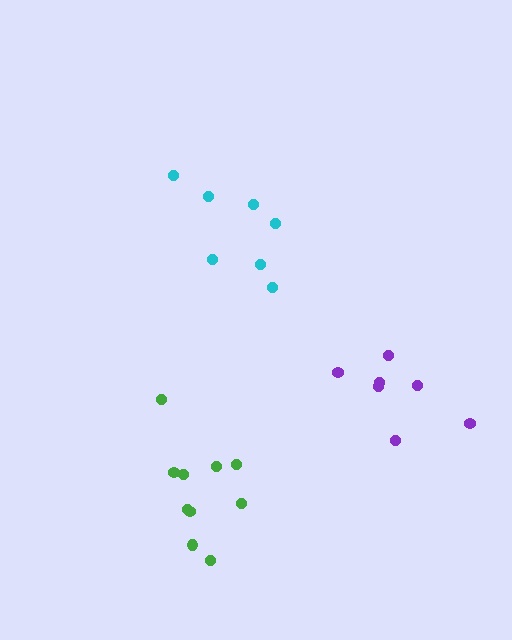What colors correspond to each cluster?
The clusters are colored: green, cyan, purple.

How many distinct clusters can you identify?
There are 3 distinct clusters.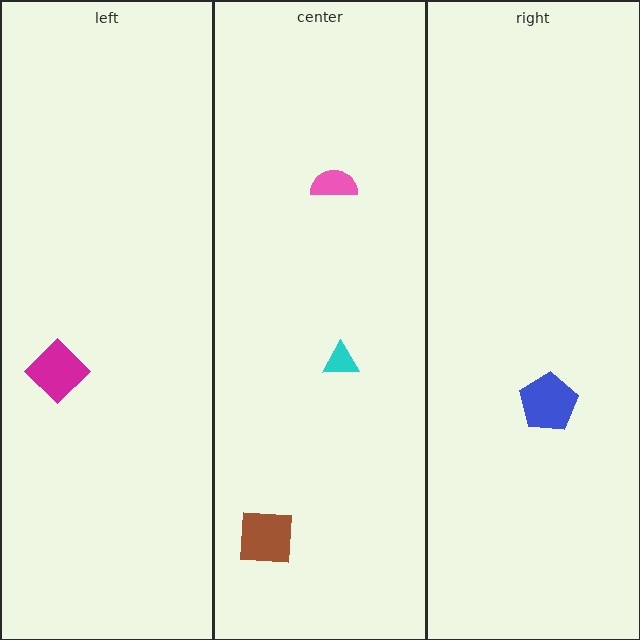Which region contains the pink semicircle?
The center region.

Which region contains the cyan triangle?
The center region.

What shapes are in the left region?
The magenta diamond.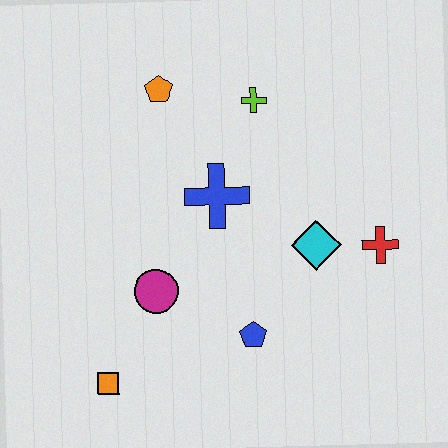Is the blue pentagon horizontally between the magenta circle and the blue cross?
No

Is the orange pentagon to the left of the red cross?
Yes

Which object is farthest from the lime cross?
The orange square is farthest from the lime cross.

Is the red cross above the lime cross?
No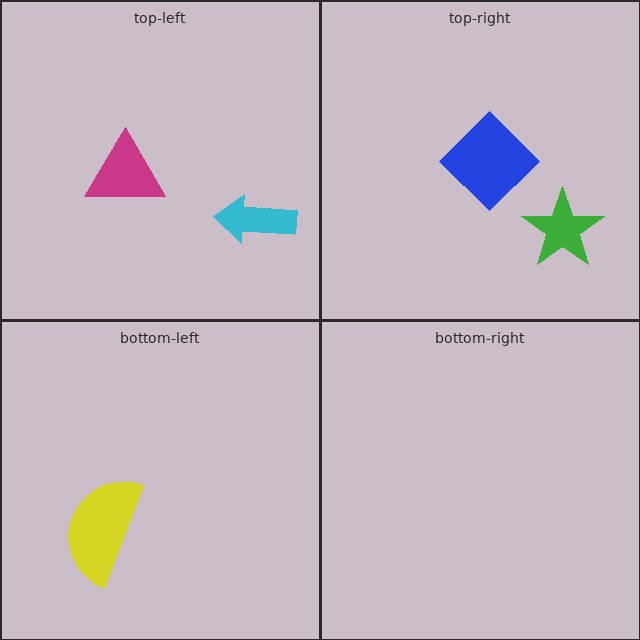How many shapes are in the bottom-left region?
1.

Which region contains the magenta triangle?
The top-left region.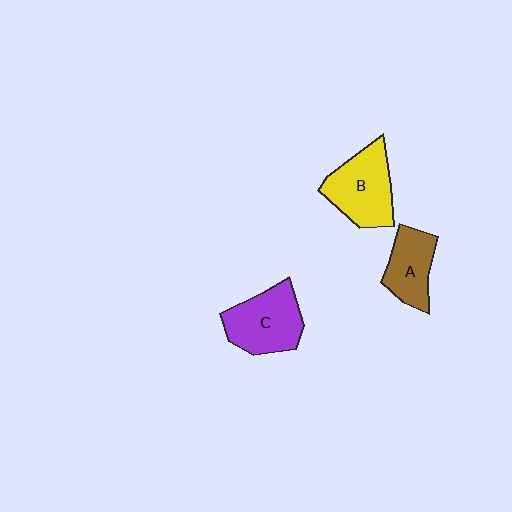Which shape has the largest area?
Shape B (yellow).